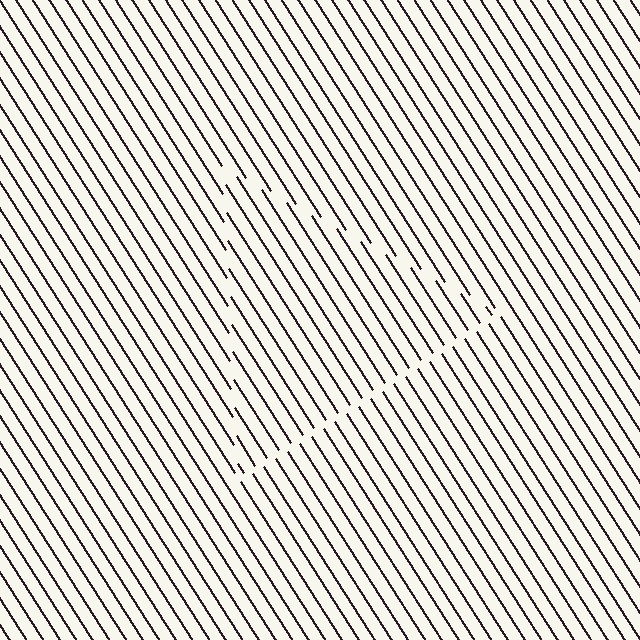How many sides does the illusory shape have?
3 sides — the line-ends trace a triangle.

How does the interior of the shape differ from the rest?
The interior of the shape contains the same grating, shifted by half a period — the contour is defined by the phase discontinuity where line-ends from the inner and outer gratings abut.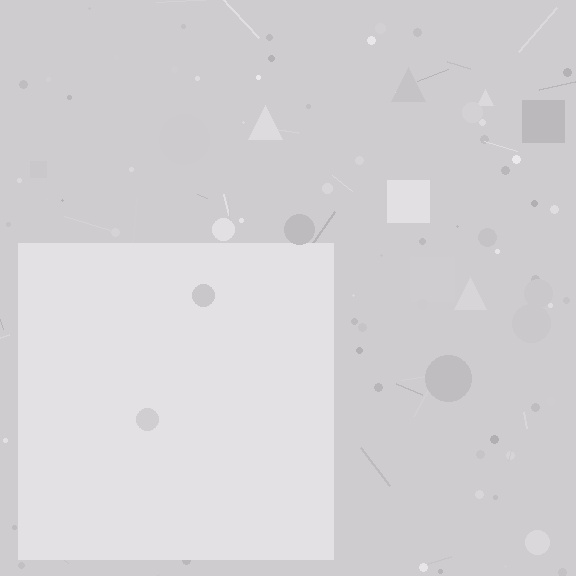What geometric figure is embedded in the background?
A square is embedded in the background.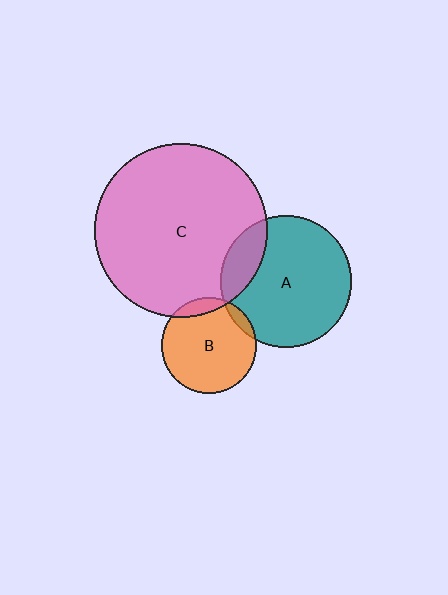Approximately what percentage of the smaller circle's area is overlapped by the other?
Approximately 20%.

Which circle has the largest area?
Circle C (pink).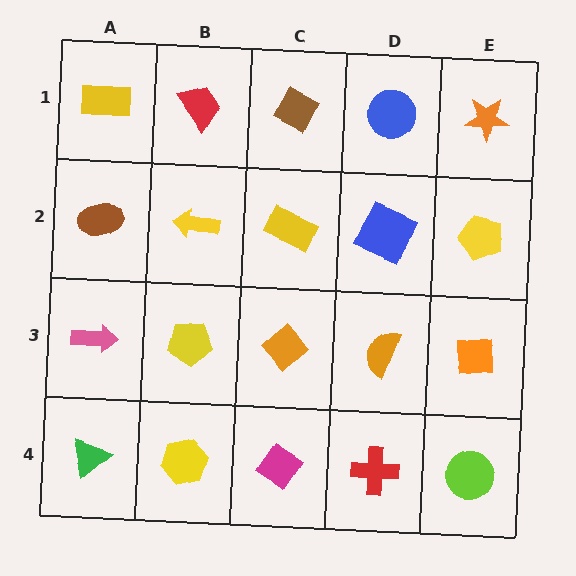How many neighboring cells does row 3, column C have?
4.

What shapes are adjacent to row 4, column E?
An orange square (row 3, column E), a red cross (row 4, column D).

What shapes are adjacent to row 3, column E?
A yellow pentagon (row 2, column E), a lime circle (row 4, column E), an orange semicircle (row 3, column D).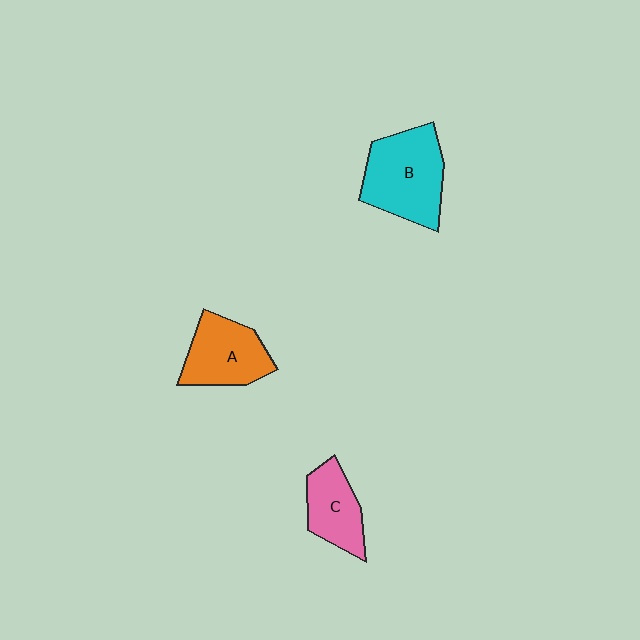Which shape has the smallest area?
Shape C (pink).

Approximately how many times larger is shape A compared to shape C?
Approximately 1.2 times.